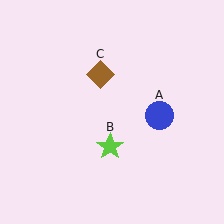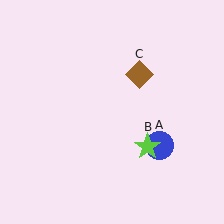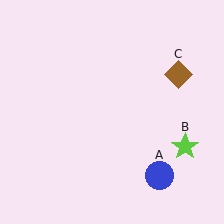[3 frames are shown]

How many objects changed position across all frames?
3 objects changed position: blue circle (object A), lime star (object B), brown diamond (object C).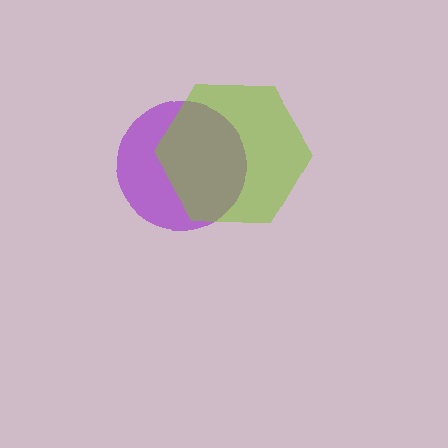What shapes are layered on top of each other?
The layered shapes are: a purple circle, a lime hexagon.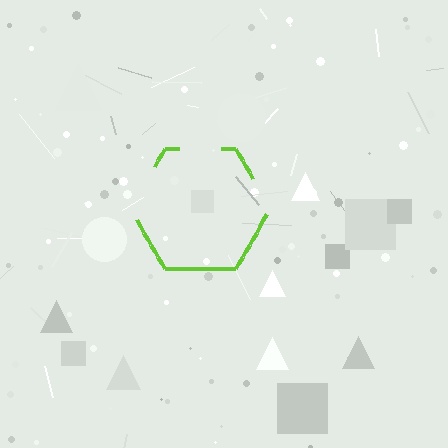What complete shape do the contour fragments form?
The contour fragments form a hexagon.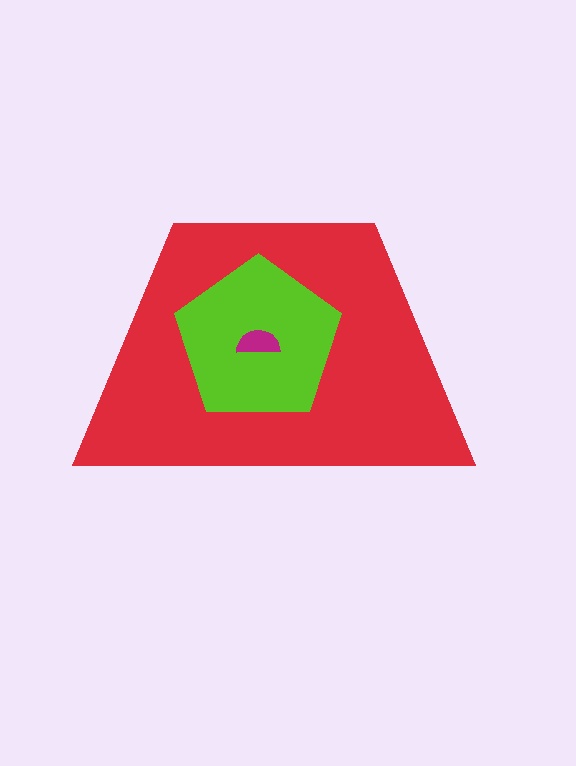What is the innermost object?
The magenta semicircle.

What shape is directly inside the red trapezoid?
The lime pentagon.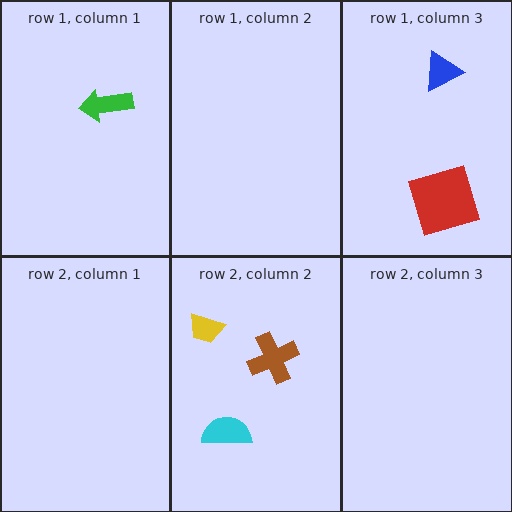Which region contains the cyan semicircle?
The row 2, column 2 region.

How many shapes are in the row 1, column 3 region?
2.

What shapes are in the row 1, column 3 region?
The red square, the blue triangle.